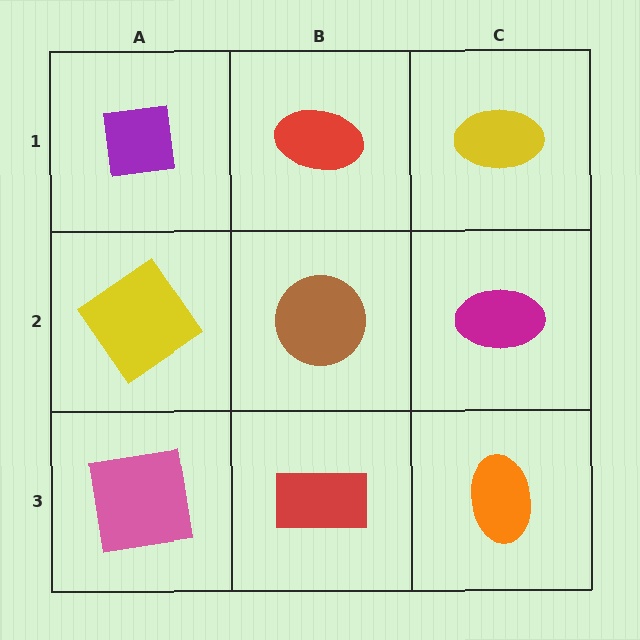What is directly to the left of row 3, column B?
A pink square.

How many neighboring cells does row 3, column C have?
2.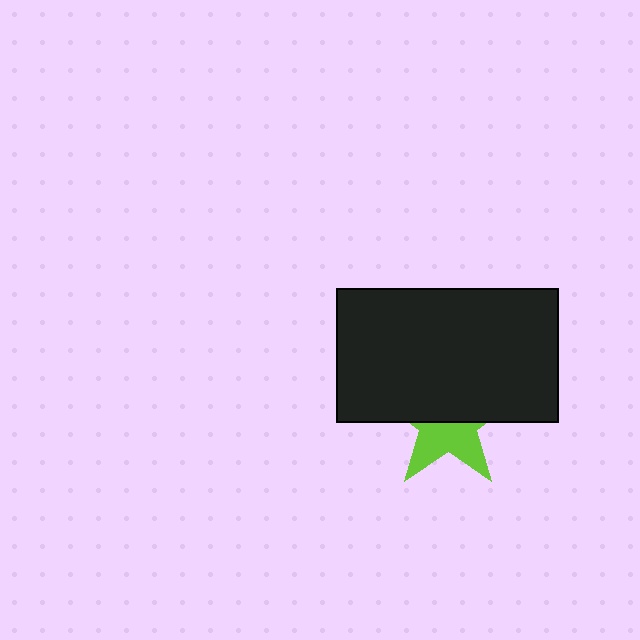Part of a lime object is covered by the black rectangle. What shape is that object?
It is a star.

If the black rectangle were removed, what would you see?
You would see the complete lime star.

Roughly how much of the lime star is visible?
A small part of it is visible (roughly 45%).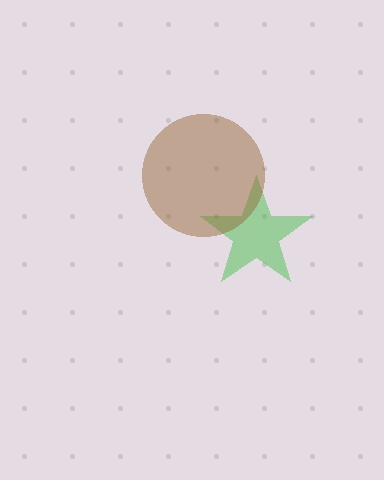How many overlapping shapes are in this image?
There are 2 overlapping shapes in the image.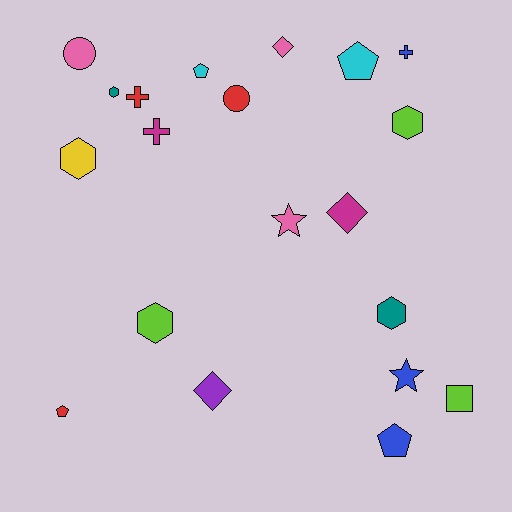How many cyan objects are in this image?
There are 2 cyan objects.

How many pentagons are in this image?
There are 4 pentagons.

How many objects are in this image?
There are 20 objects.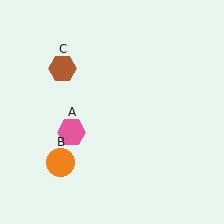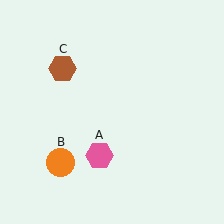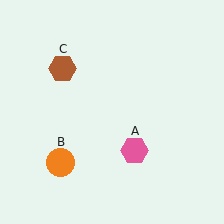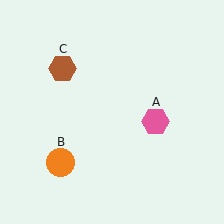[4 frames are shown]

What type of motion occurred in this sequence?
The pink hexagon (object A) rotated counterclockwise around the center of the scene.